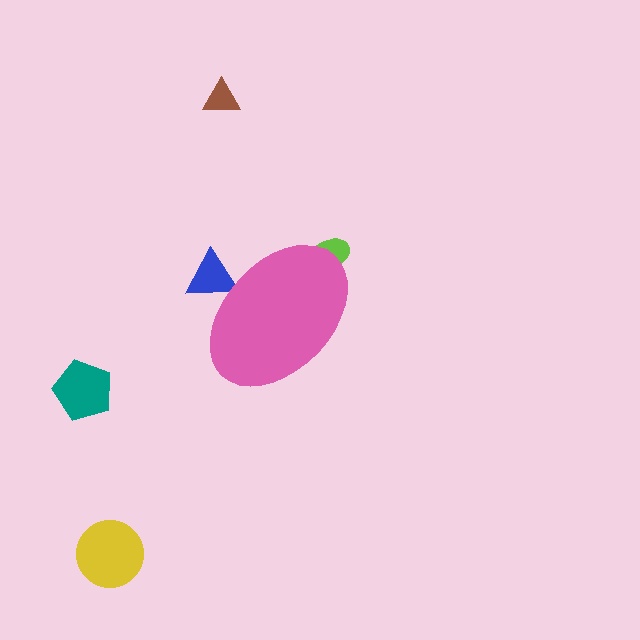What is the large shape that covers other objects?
A pink ellipse.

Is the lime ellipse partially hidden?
Yes, the lime ellipse is partially hidden behind the pink ellipse.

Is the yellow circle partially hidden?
No, the yellow circle is fully visible.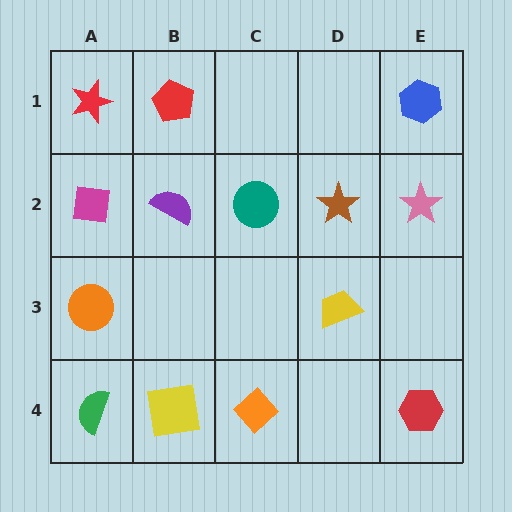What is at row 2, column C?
A teal circle.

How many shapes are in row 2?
5 shapes.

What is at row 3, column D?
A yellow trapezoid.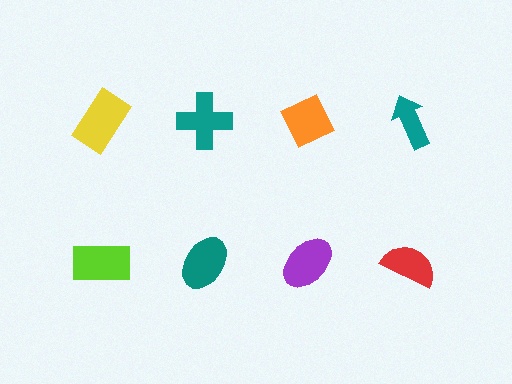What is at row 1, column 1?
A yellow rectangle.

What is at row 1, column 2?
A teal cross.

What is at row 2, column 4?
A red semicircle.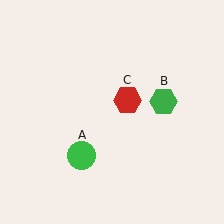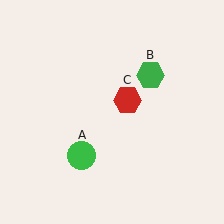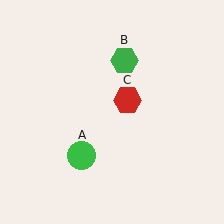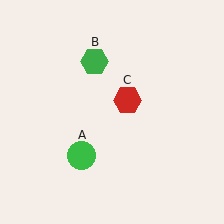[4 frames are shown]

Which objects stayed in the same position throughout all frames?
Green circle (object A) and red hexagon (object C) remained stationary.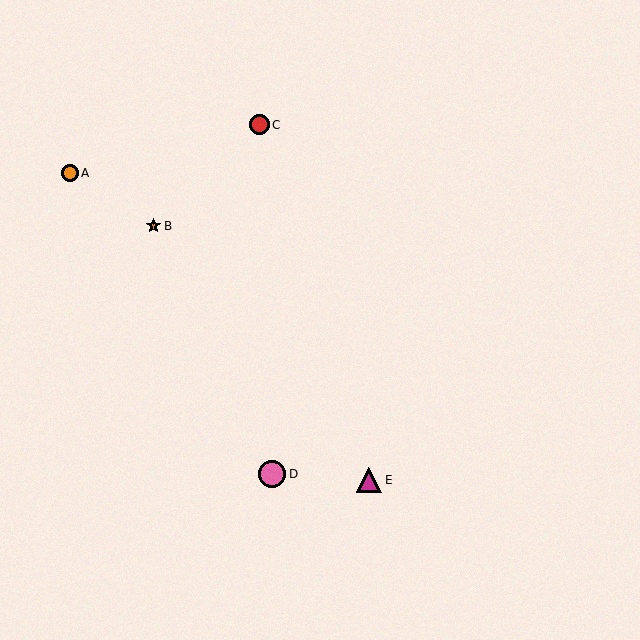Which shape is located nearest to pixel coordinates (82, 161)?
The orange circle (labeled A) at (70, 173) is nearest to that location.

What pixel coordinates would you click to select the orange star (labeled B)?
Click at (154, 226) to select the orange star B.